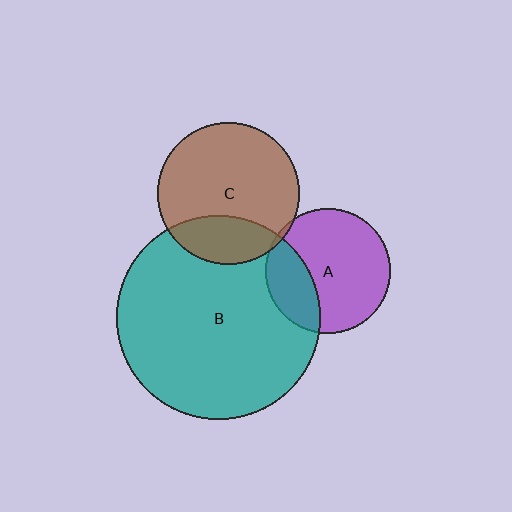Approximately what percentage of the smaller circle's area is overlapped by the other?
Approximately 30%.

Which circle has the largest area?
Circle B (teal).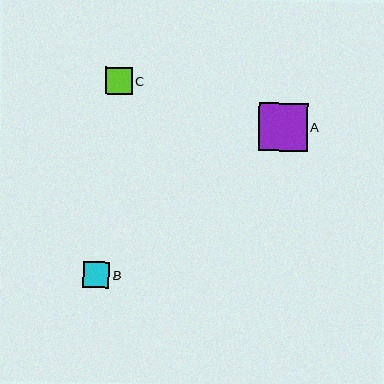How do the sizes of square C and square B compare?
Square C and square B are approximately the same size.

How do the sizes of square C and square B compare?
Square C and square B are approximately the same size.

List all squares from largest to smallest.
From largest to smallest: A, C, B.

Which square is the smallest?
Square B is the smallest with a size of approximately 26 pixels.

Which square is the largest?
Square A is the largest with a size of approximately 49 pixels.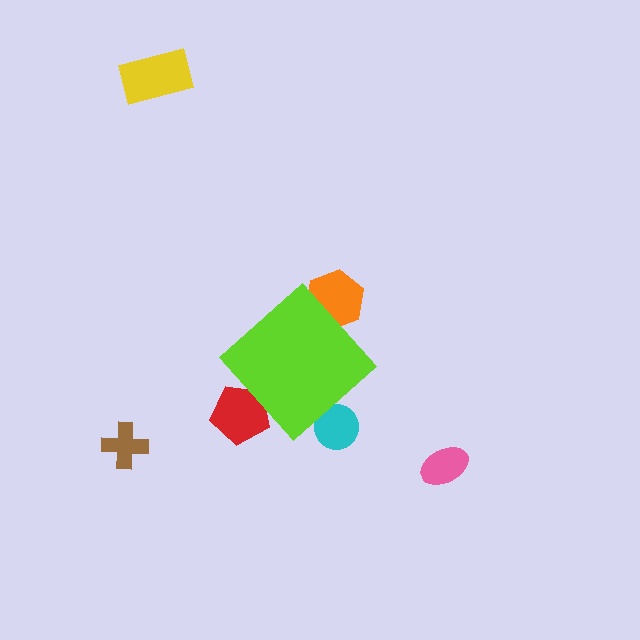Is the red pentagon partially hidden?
Yes, the red pentagon is partially hidden behind the lime diamond.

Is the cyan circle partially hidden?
Yes, the cyan circle is partially hidden behind the lime diamond.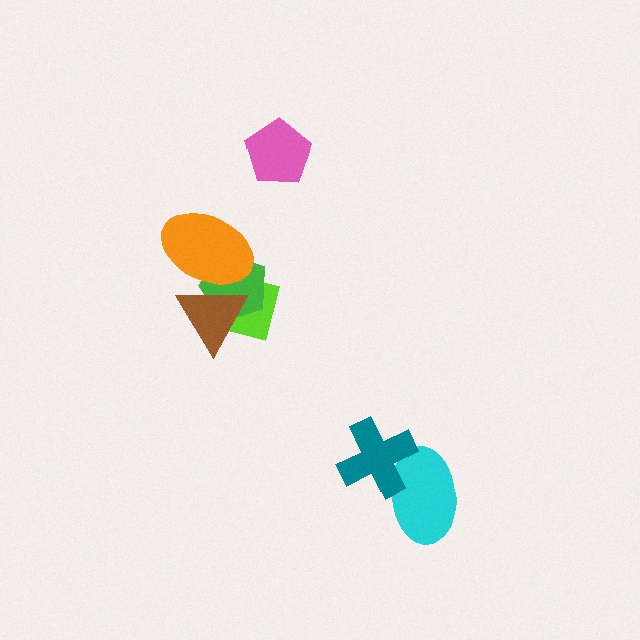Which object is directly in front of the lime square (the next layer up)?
The green pentagon is directly in front of the lime square.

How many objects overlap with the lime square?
2 objects overlap with the lime square.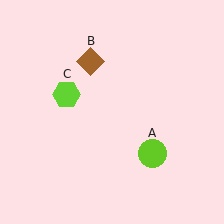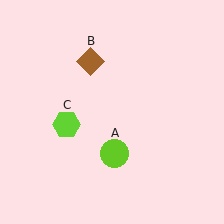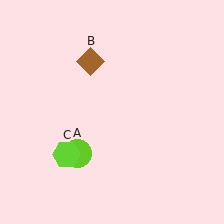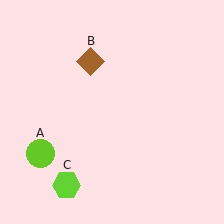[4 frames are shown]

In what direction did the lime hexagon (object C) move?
The lime hexagon (object C) moved down.